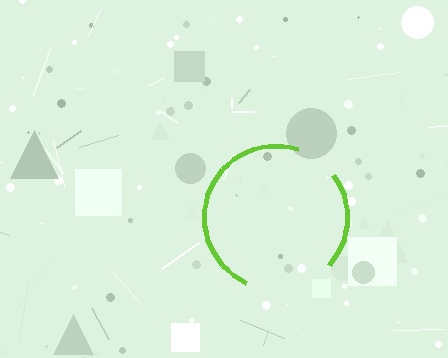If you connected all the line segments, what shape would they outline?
They would outline a circle.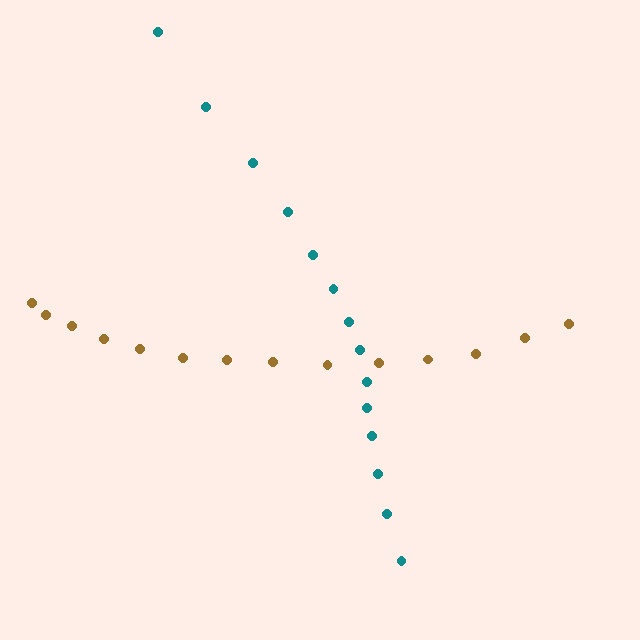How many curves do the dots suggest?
There are 2 distinct paths.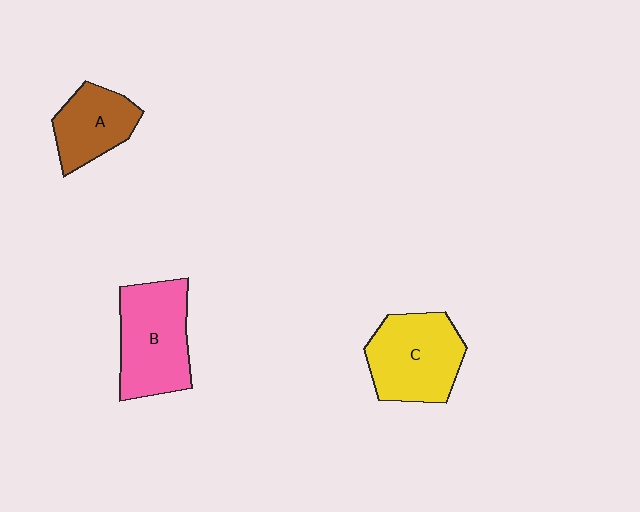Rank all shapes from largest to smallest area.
From largest to smallest: B (pink), C (yellow), A (brown).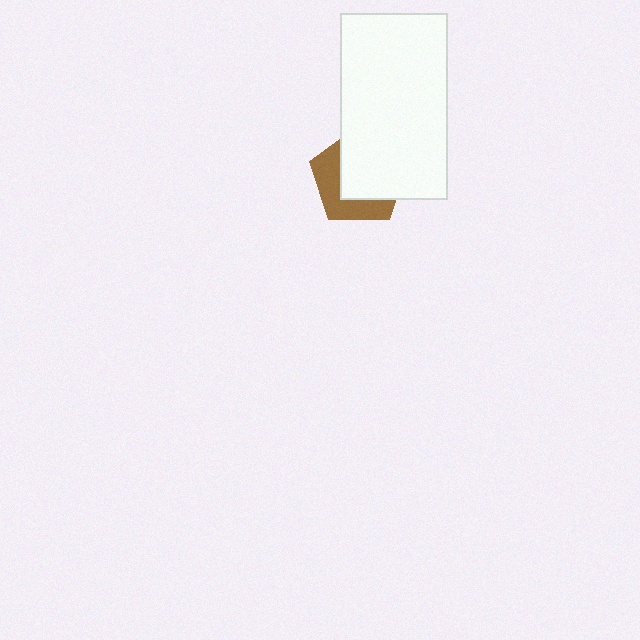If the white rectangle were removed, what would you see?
You would see the complete brown pentagon.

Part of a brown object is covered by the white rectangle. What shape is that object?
It is a pentagon.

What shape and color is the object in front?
The object in front is a white rectangle.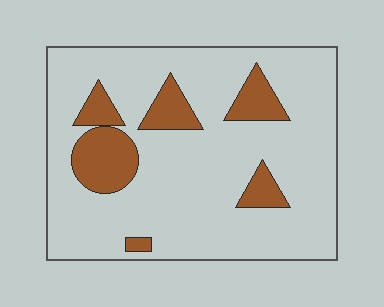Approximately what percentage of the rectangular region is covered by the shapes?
Approximately 15%.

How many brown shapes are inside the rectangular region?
6.